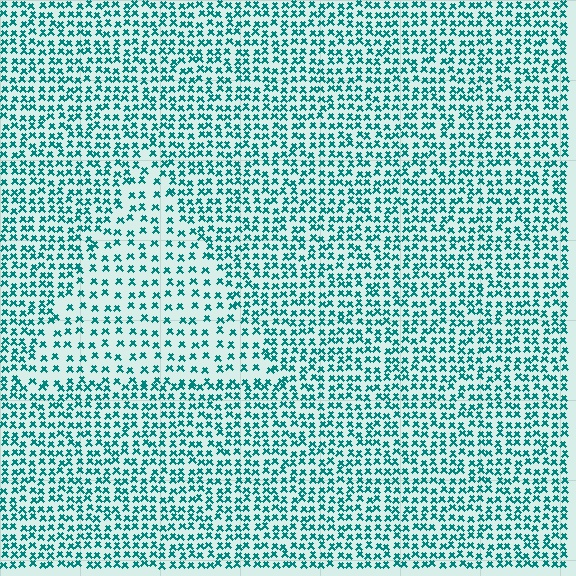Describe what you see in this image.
The image contains small teal elements arranged at two different densities. A triangle-shaped region is visible where the elements are less densely packed than the surrounding area.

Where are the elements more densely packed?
The elements are more densely packed outside the triangle boundary.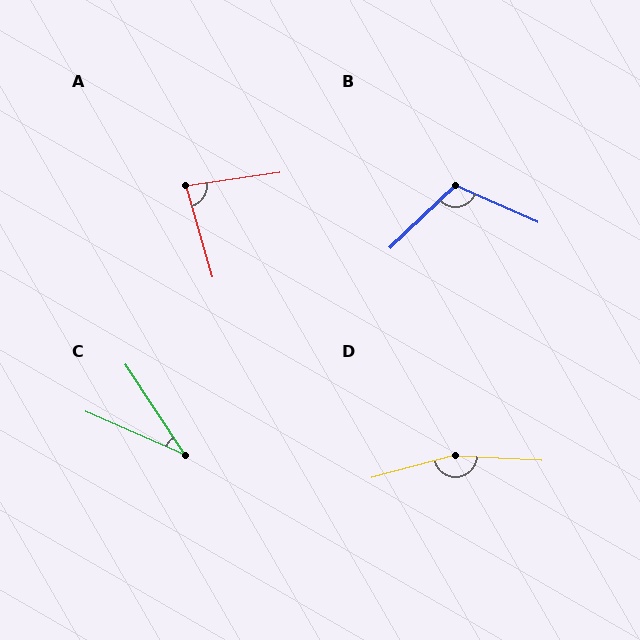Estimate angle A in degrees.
Approximately 82 degrees.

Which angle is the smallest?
C, at approximately 33 degrees.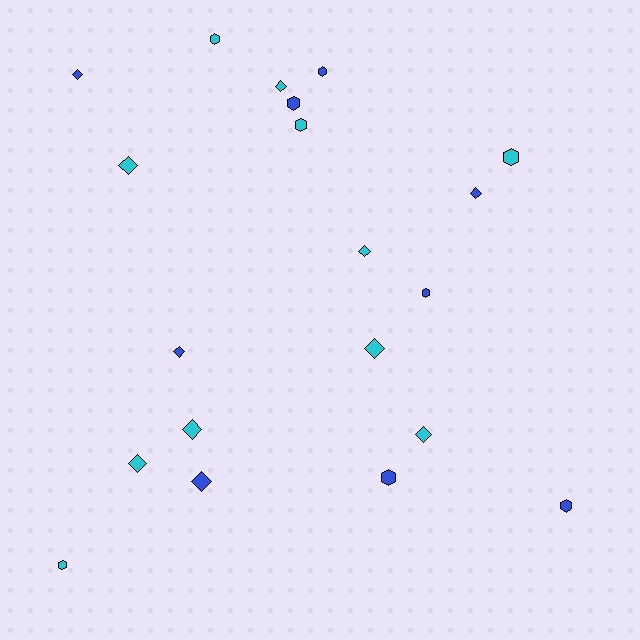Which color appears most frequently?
Cyan, with 11 objects.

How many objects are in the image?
There are 20 objects.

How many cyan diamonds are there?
There are 7 cyan diamonds.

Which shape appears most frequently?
Diamond, with 11 objects.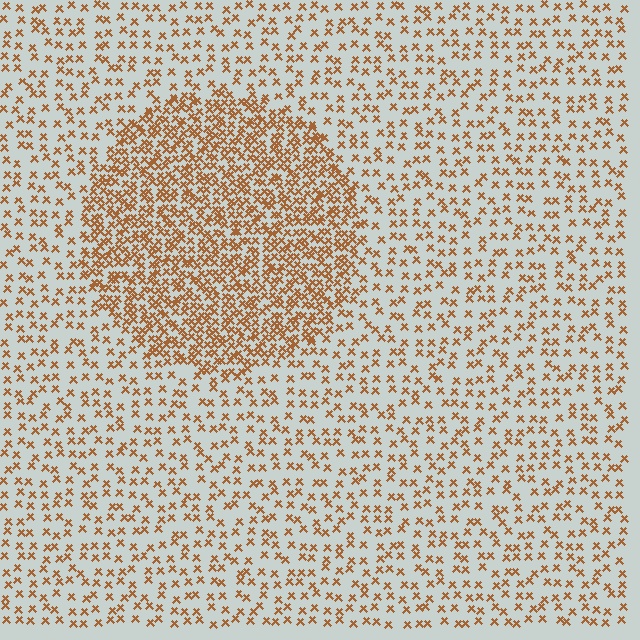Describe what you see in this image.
The image contains small brown elements arranged at two different densities. A circle-shaped region is visible where the elements are more densely packed than the surrounding area.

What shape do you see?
I see a circle.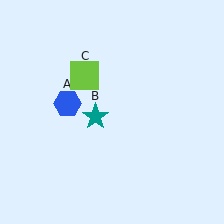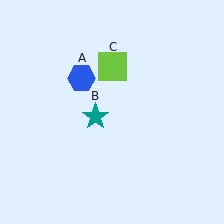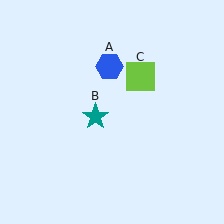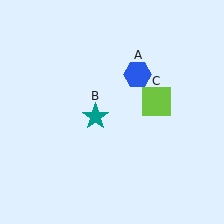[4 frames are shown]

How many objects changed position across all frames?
2 objects changed position: blue hexagon (object A), lime square (object C).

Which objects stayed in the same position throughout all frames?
Teal star (object B) remained stationary.